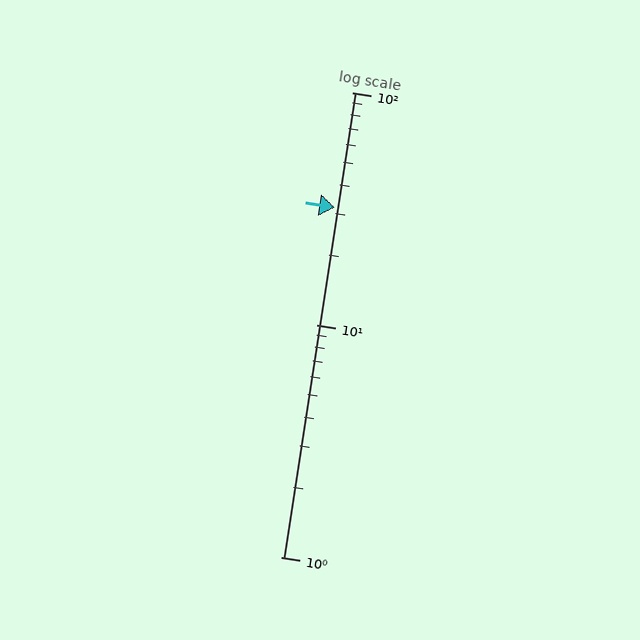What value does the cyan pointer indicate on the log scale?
The pointer indicates approximately 32.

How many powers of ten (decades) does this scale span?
The scale spans 2 decades, from 1 to 100.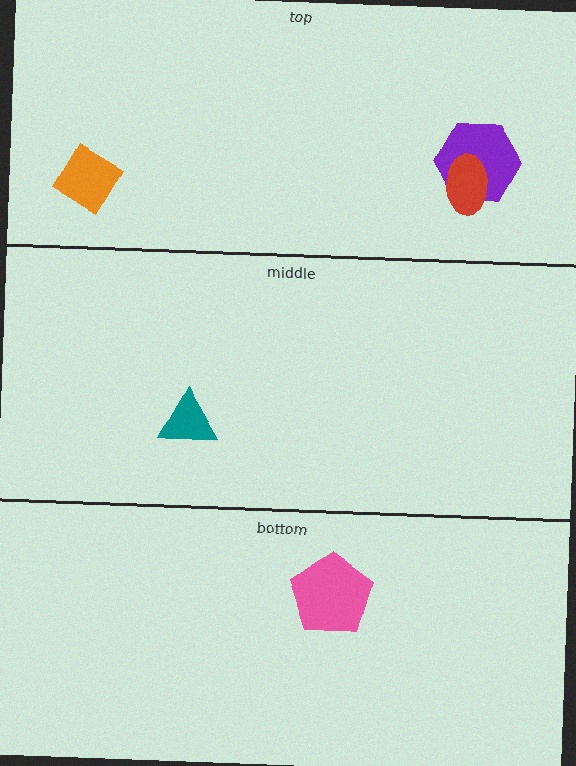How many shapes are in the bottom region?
1.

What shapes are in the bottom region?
The pink pentagon.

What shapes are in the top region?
The orange diamond, the purple hexagon, the red ellipse.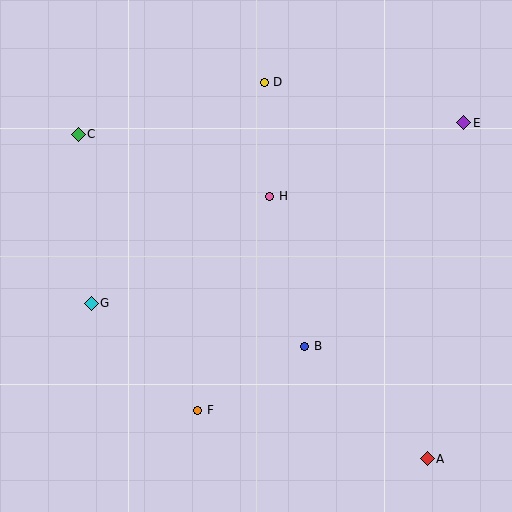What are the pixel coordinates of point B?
Point B is at (305, 346).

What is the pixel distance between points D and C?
The distance between D and C is 193 pixels.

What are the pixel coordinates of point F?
Point F is at (198, 410).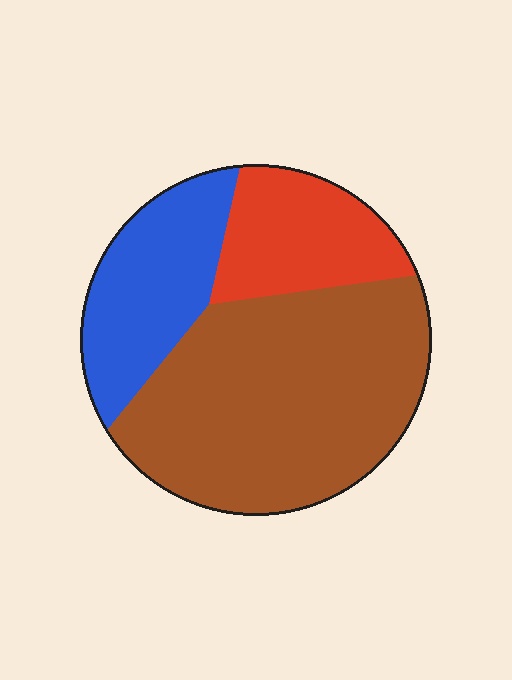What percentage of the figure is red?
Red covers 20% of the figure.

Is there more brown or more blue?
Brown.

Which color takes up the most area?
Brown, at roughly 55%.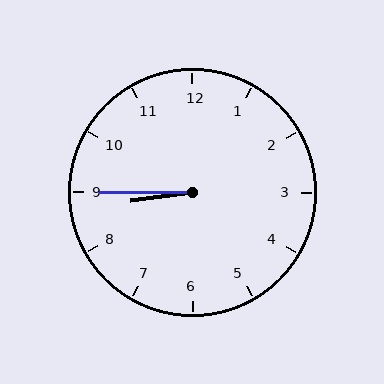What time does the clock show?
8:45.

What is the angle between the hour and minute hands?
Approximately 8 degrees.